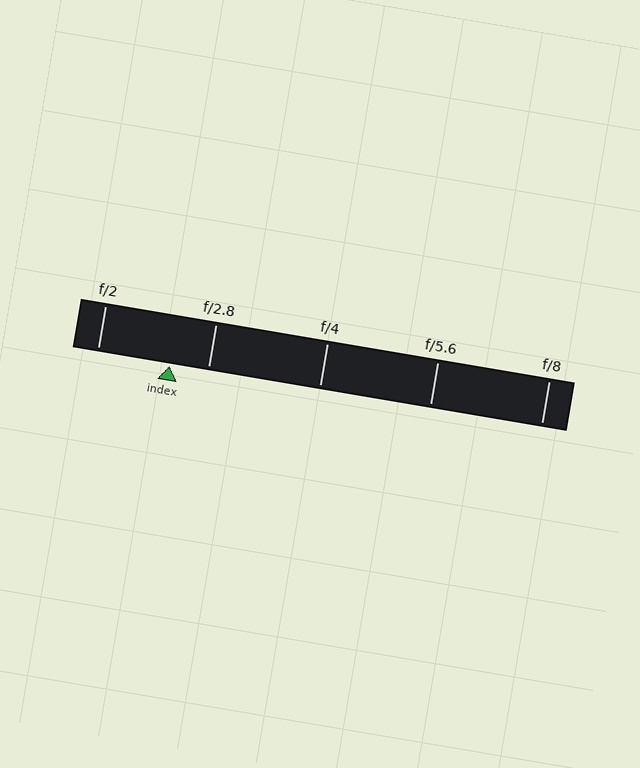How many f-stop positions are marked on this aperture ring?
There are 5 f-stop positions marked.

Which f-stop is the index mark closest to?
The index mark is closest to f/2.8.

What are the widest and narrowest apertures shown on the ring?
The widest aperture shown is f/2 and the narrowest is f/8.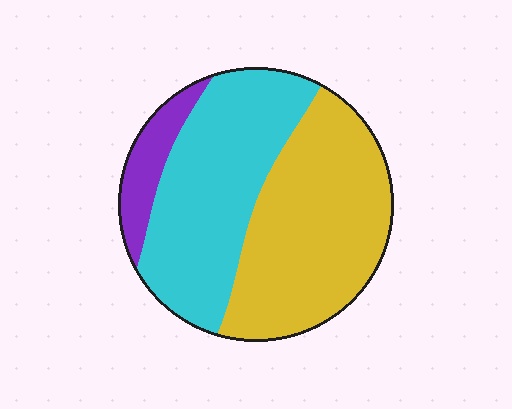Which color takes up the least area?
Purple, at roughly 10%.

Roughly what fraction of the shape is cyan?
Cyan covers around 45% of the shape.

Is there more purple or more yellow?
Yellow.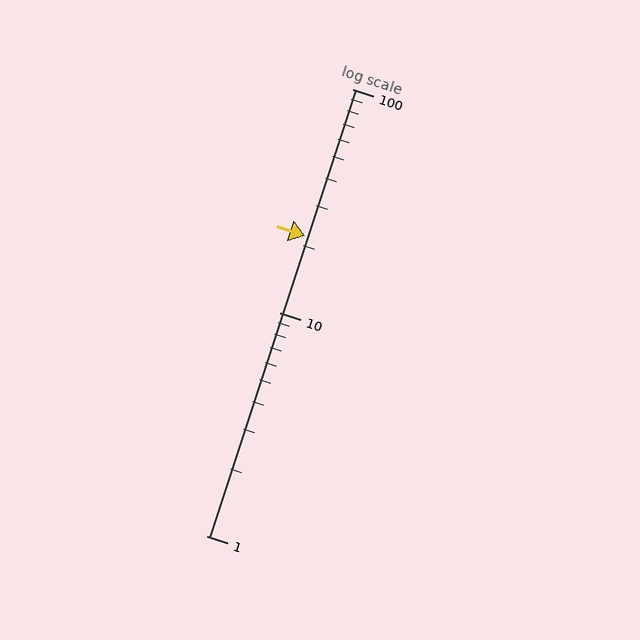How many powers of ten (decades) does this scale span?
The scale spans 2 decades, from 1 to 100.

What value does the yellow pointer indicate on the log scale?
The pointer indicates approximately 22.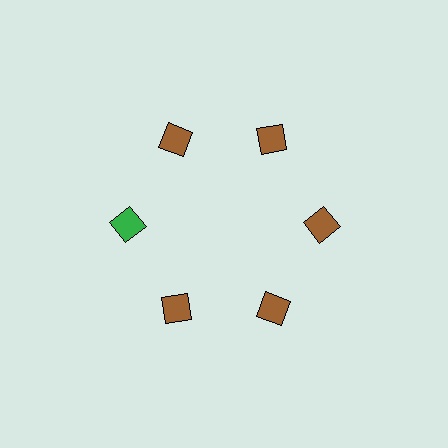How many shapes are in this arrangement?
There are 6 shapes arranged in a ring pattern.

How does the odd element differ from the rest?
It has a different color: green instead of brown.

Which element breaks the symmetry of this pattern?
The green square at roughly the 9 o'clock position breaks the symmetry. All other shapes are brown squares.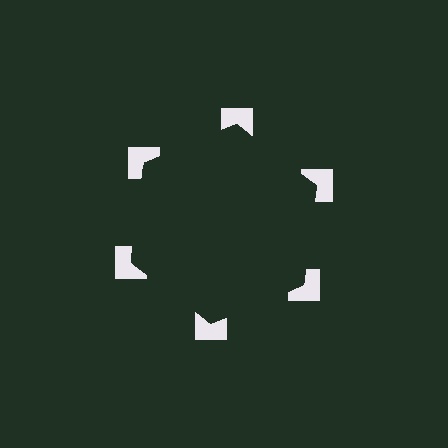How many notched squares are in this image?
There are 6 — one at each vertex of the illusory hexagon.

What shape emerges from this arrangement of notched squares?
An illusory hexagon — its edges are inferred from the aligned wedge cuts in the notched squares, not physically drawn.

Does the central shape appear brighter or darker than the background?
It typically appears slightly darker than the background, even though no actual brightness change is drawn.